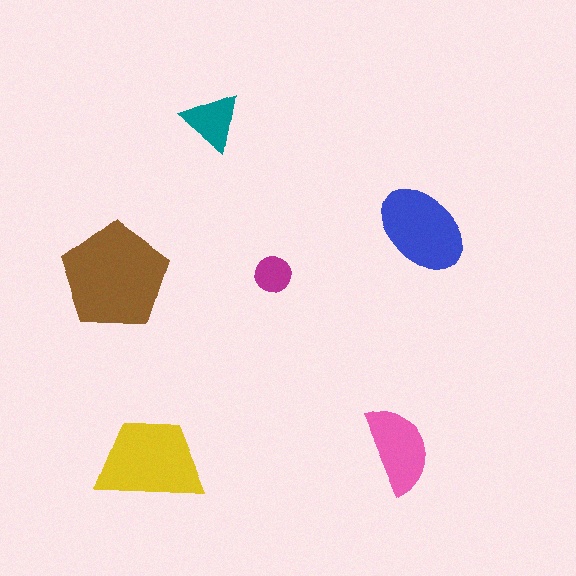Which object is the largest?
The brown pentagon.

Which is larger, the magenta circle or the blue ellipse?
The blue ellipse.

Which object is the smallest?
The magenta circle.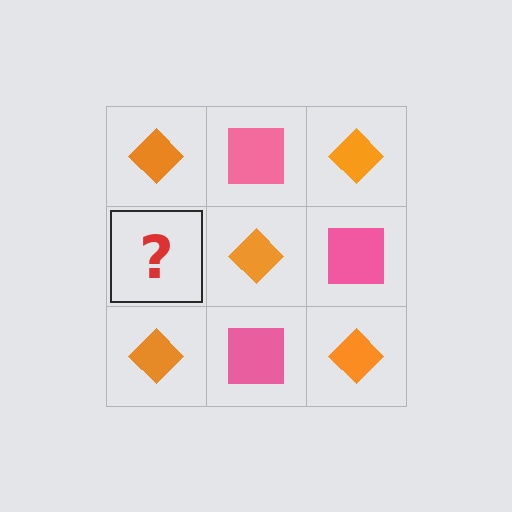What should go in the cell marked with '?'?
The missing cell should contain a pink square.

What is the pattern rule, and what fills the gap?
The rule is that it alternates orange diamond and pink square in a checkerboard pattern. The gap should be filled with a pink square.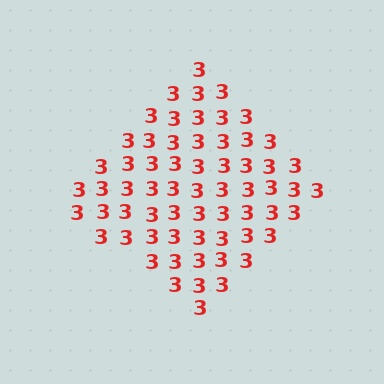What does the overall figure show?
The overall figure shows a diamond.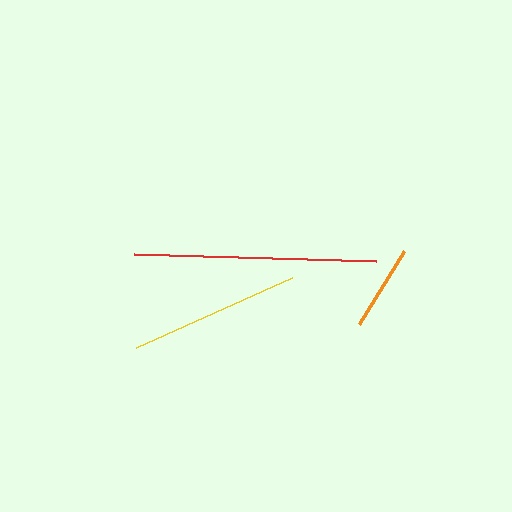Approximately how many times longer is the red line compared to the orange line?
The red line is approximately 2.8 times the length of the orange line.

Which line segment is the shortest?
The orange line is the shortest at approximately 86 pixels.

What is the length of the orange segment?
The orange segment is approximately 86 pixels long.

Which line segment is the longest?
The red line is the longest at approximately 243 pixels.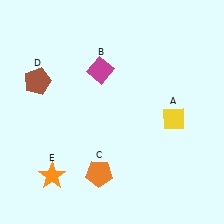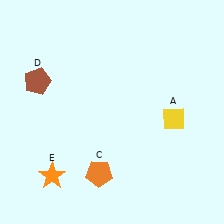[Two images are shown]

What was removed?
The magenta diamond (B) was removed in Image 2.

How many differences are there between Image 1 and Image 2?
There is 1 difference between the two images.